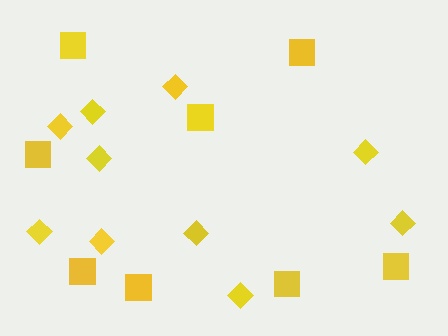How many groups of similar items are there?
There are 2 groups: one group of diamonds (10) and one group of squares (8).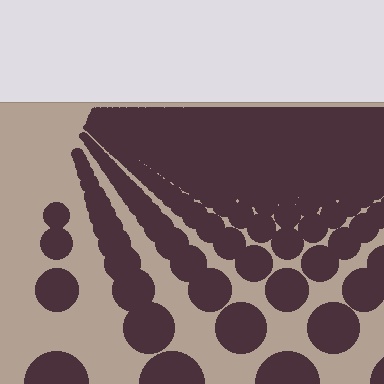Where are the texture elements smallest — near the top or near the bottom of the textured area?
Near the top.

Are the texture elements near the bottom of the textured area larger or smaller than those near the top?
Larger. Near the bottom, elements are closer to the viewer and appear at a bigger on-screen size.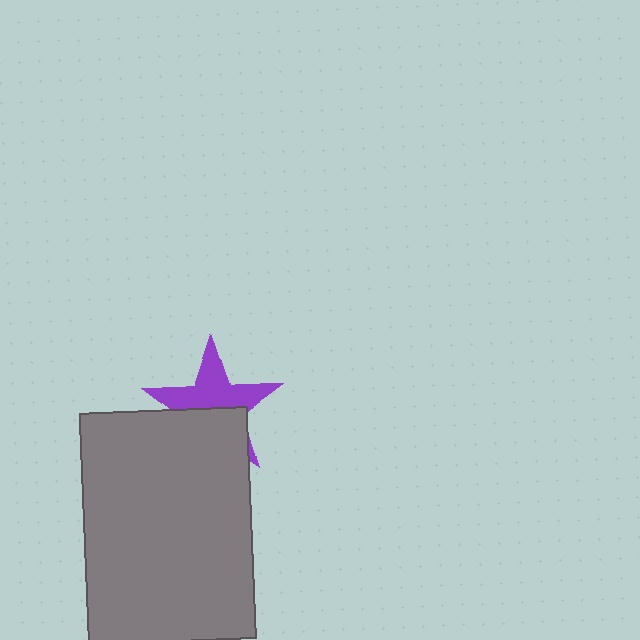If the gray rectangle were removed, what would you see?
You would see the complete purple star.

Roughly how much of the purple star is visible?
About half of it is visible (roughly 55%).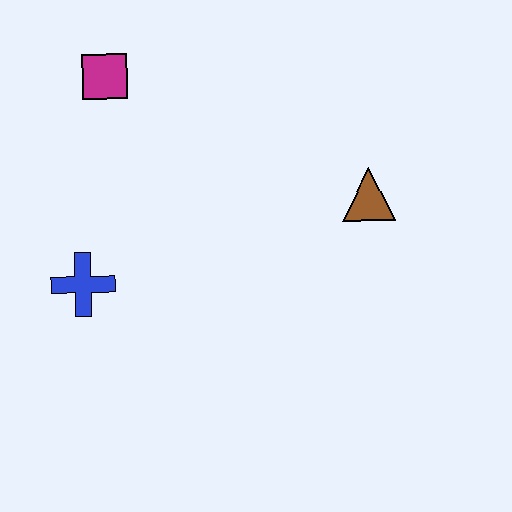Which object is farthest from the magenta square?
The brown triangle is farthest from the magenta square.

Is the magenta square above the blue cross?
Yes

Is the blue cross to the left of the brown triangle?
Yes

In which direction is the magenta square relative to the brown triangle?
The magenta square is to the left of the brown triangle.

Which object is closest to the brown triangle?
The magenta square is closest to the brown triangle.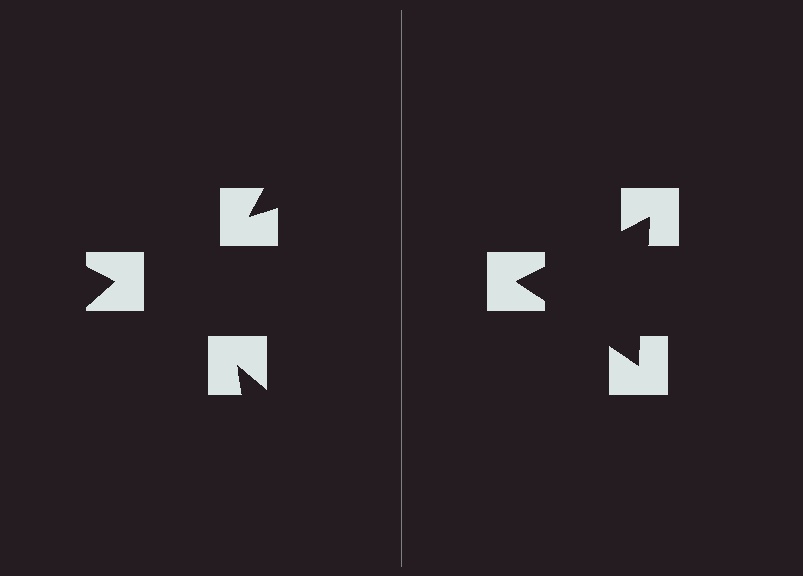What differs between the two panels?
The notched squares are positioned identically on both sides; only the wedge orientations differ. On the right they align to a triangle; on the left they are misaligned.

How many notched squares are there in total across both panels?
6 — 3 on each side.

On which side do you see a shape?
An illusory triangle appears on the right side. On the left side the wedge cuts are rotated, so no coherent shape forms.